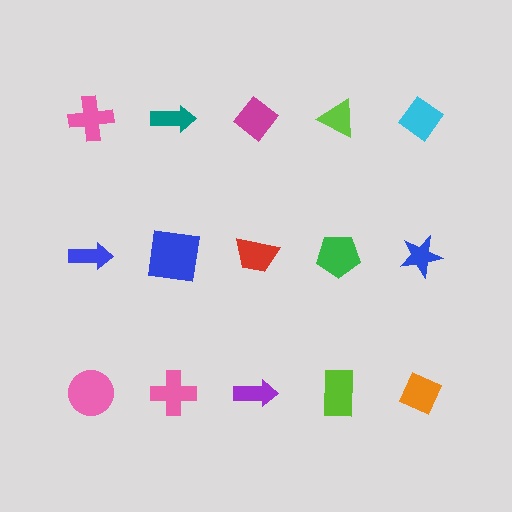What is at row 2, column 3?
A red trapezoid.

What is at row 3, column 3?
A purple arrow.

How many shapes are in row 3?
5 shapes.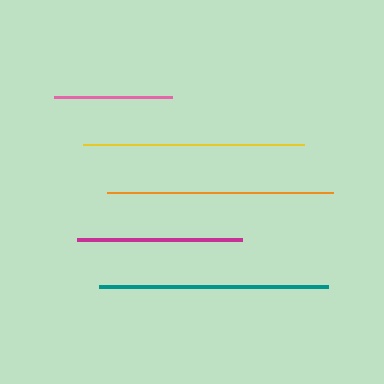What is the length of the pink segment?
The pink segment is approximately 118 pixels long.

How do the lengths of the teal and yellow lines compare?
The teal and yellow lines are approximately the same length.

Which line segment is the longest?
The teal line is the longest at approximately 229 pixels.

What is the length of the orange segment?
The orange segment is approximately 226 pixels long.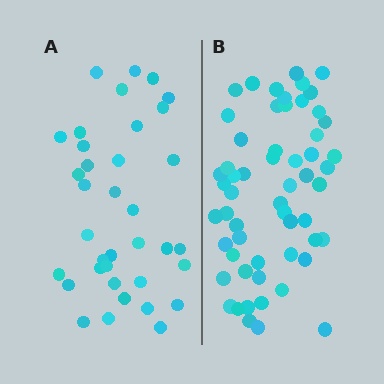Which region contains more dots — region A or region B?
Region B (the right region) has more dots.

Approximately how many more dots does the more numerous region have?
Region B has approximately 20 more dots than region A.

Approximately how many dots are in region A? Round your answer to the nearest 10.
About 40 dots. (The exact count is 36, which rounds to 40.)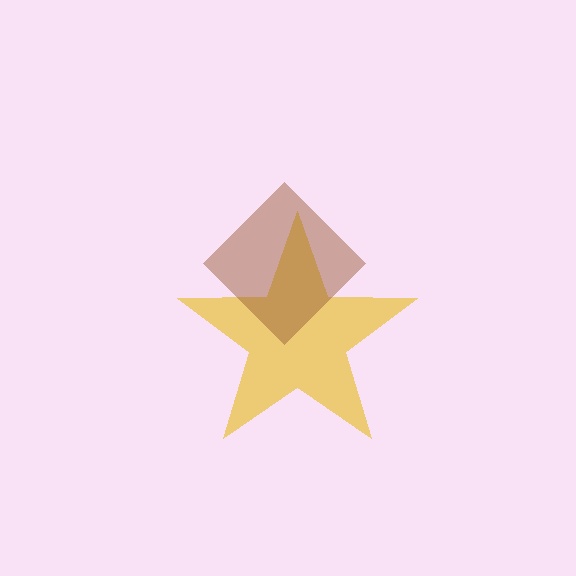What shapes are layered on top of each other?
The layered shapes are: a yellow star, a brown diamond.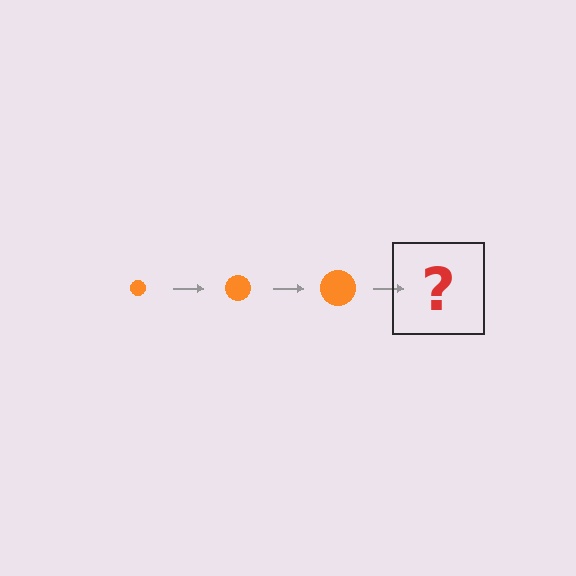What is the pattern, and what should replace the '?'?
The pattern is that the circle gets progressively larger each step. The '?' should be an orange circle, larger than the previous one.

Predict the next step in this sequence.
The next step is an orange circle, larger than the previous one.